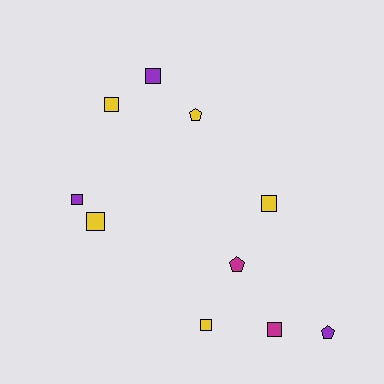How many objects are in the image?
There are 10 objects.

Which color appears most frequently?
Yellow, with 5 objects.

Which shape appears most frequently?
Square, with 7 objects.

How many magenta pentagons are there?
There is 1 magenta pentagon.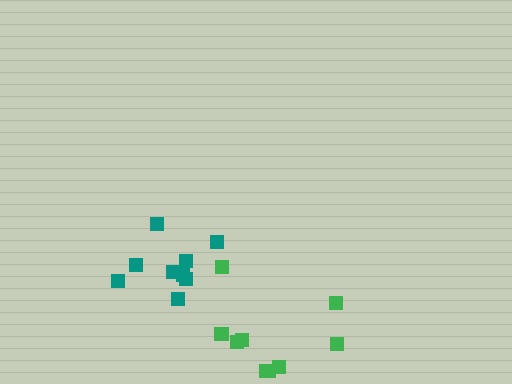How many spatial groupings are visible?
There are 2 spatial groupings.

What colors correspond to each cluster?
The clusters are colored: teal, green.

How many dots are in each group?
Group 1: 9 dots, Group 2: 9 dots (18 total).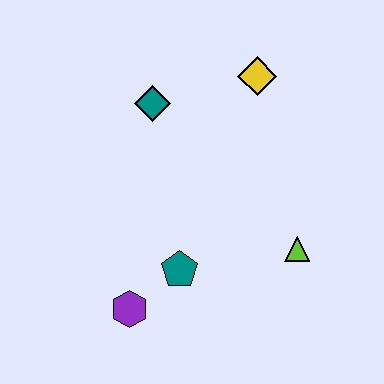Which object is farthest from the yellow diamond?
The purple hexagon is farthest from the yellow diamond.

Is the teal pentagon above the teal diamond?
No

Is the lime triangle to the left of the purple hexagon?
No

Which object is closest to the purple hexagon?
The teal pentagon is closest to the purple hexagon.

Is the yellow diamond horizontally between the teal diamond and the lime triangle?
Yes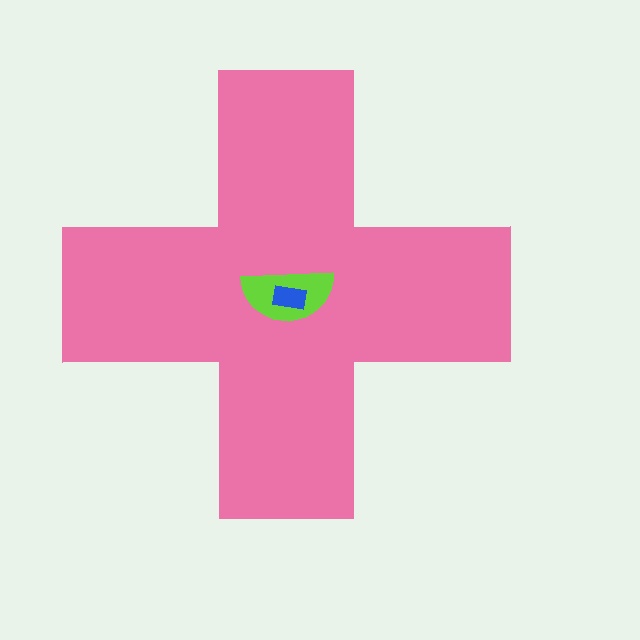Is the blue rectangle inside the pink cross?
Yes.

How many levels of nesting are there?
3.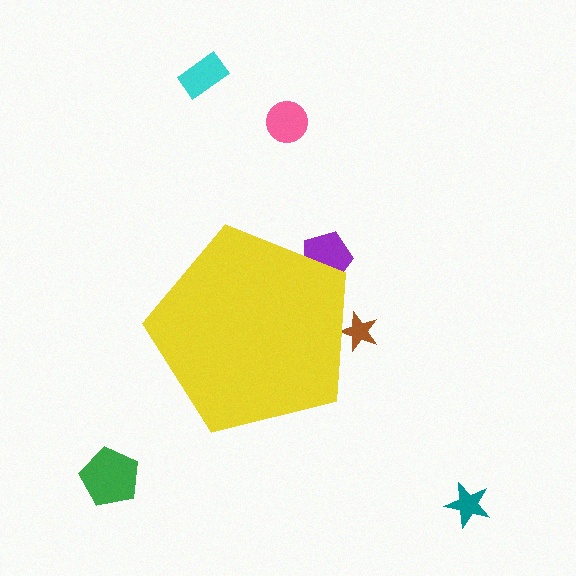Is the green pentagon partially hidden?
No, the green pentagon is fully visible.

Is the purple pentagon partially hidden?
Yes, the purple pentagon is partially hidden behind the yellow pentagon.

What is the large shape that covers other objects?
A yellow pentagon.